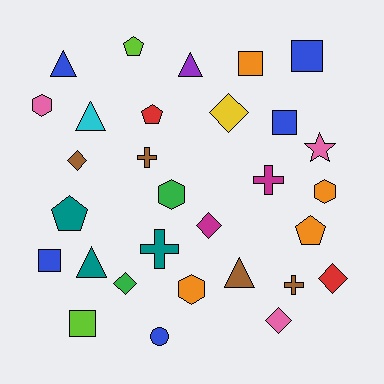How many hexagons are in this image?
There are 4 hexagons.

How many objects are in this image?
There are 30 objects.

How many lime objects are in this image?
There are 2 lime objects.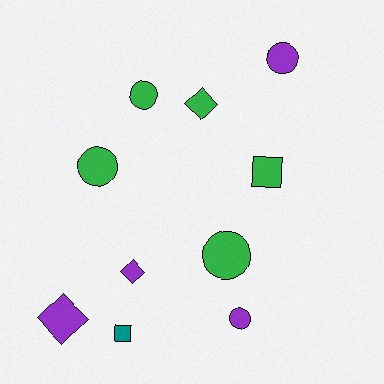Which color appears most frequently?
Green, with 5 objects.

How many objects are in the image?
There are 10 objects.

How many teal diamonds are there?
There are no teal diamonds.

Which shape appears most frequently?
Circle, with 5 objects.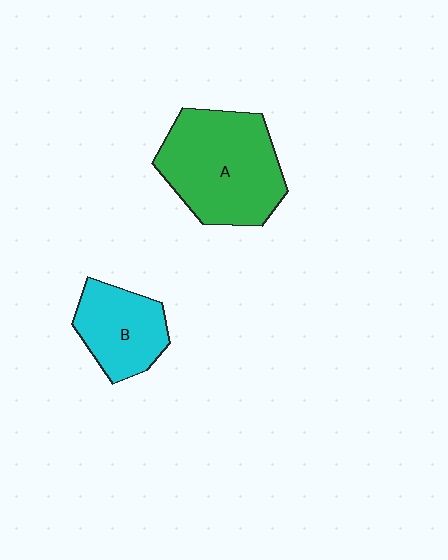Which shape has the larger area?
Shape A (green).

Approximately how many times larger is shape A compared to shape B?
Approximately 1.7 times.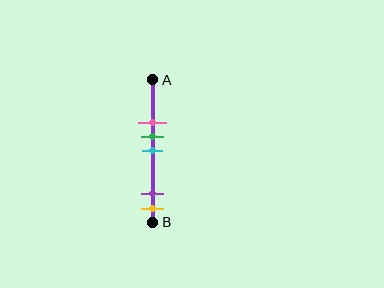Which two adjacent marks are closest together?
The green and cyan marks are the closest adjacent pair.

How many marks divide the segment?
There are 5 marks dividing the segment.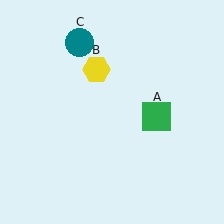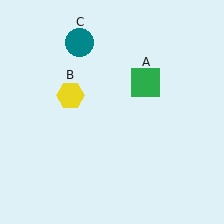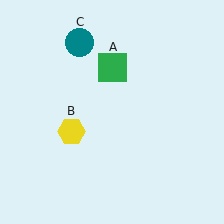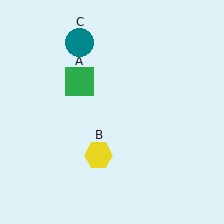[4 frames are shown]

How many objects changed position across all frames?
2 objects changed position: green square (object A), yellow hexagon (object B).